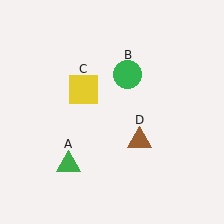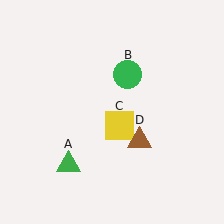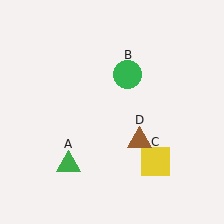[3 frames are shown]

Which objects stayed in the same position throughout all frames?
Green triangle (object A) and green circle (object B) and brown triangle (object D) remained stationary.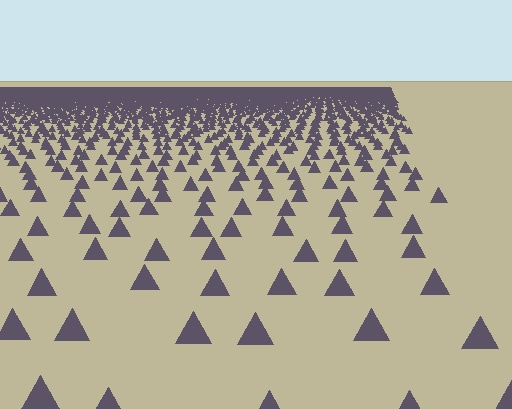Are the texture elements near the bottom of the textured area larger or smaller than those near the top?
Larger. Near the bottom, elements are closer to the viewer and appear at a bigger on-screen size.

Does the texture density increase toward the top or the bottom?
Density increases toward the top.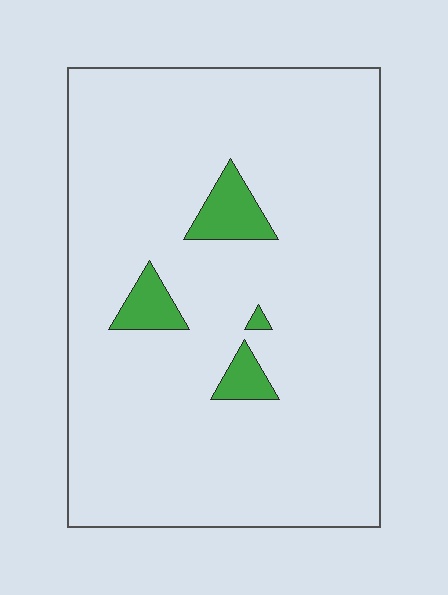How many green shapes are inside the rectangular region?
4.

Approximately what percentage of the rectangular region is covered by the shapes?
Approximately 5%.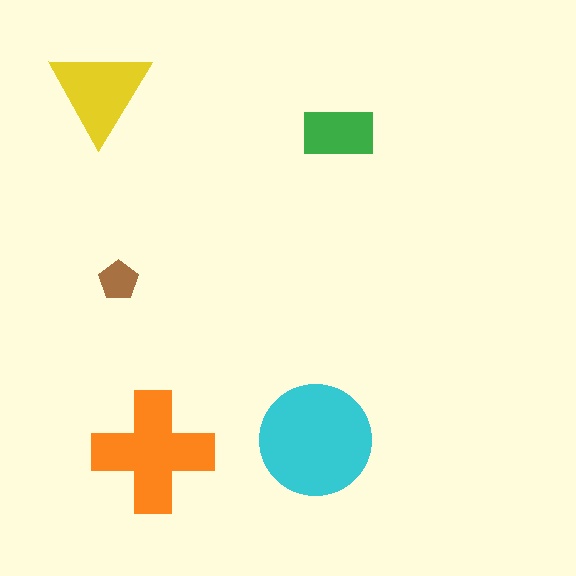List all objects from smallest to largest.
The brown pentagon, the green rectangle, the yellow triangle, the orange cross, the cyan circle.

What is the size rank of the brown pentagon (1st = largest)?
5th.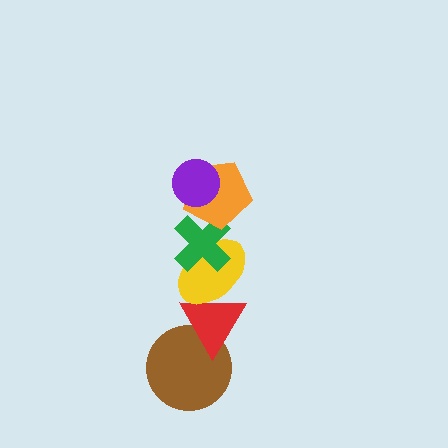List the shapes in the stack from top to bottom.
From top to bottom: the purple circle, the orange pentagon, the green cross, the yellow ellipse, the red triangle, the brown circle.